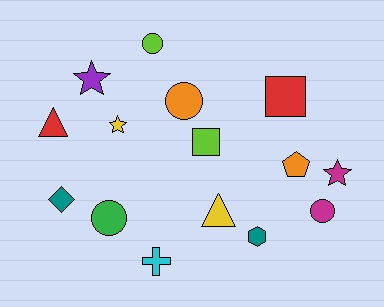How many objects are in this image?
There are 15 objects.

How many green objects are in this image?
There is 1 green object.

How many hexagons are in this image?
There is 1 hexagon.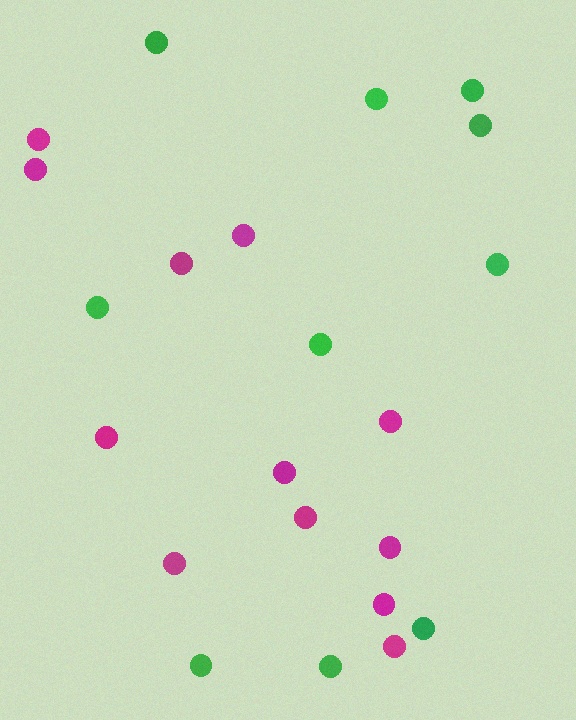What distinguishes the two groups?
There are 2 groups: one group of green circles (10) and one group of magenta circles (12).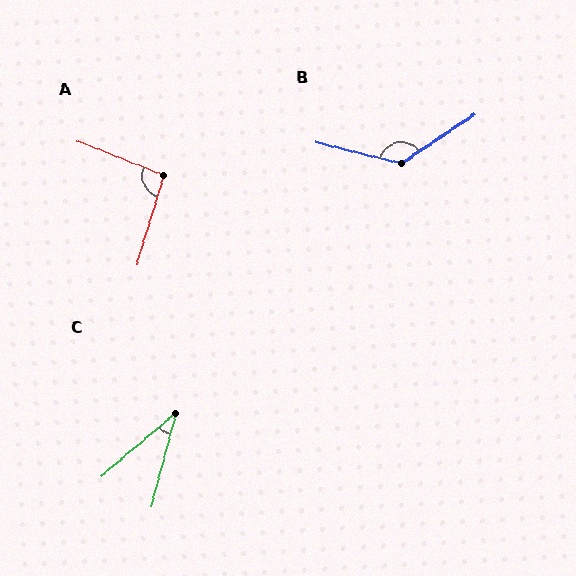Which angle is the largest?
B, at approximately 133 degrees.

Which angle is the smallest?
C, at approximately 35 degrees.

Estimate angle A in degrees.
Approximately 94 degrees.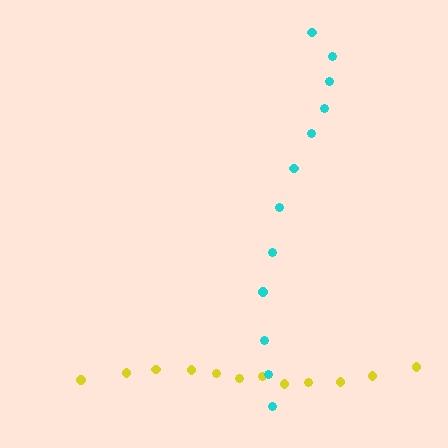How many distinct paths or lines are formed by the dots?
There are 2 distinct paths.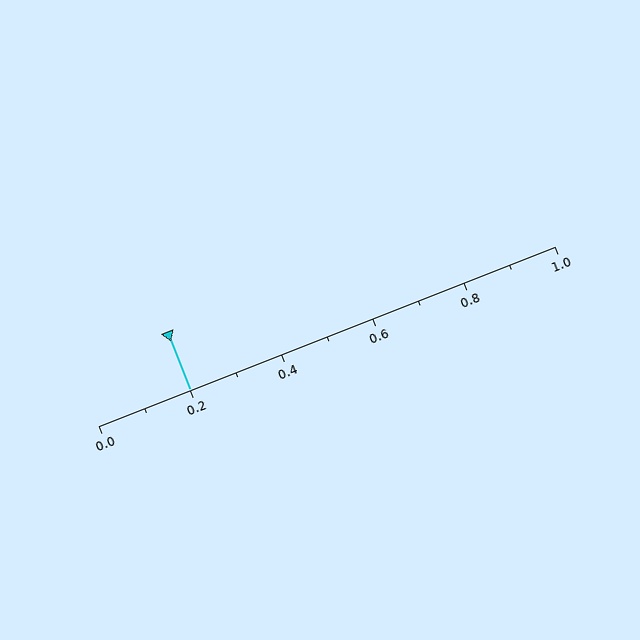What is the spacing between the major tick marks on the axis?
The major ticks are spaced 0.2 apart.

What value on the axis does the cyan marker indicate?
The marker indicates approximately 0.2.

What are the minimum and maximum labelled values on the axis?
The axis runs from 0.0 to 1.0.